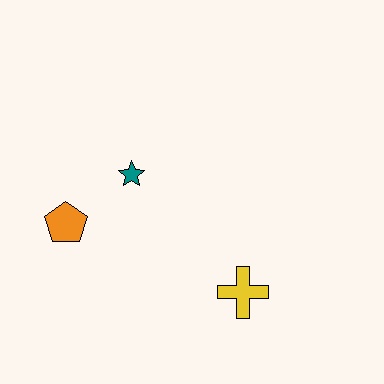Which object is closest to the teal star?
The orange pentagon is closest to the teal star.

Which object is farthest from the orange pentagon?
The yellow cross is farthest from the orange pentagon.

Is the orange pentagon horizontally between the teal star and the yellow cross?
No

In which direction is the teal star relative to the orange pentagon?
The teal star is to the right of the orange pentagon.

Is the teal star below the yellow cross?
No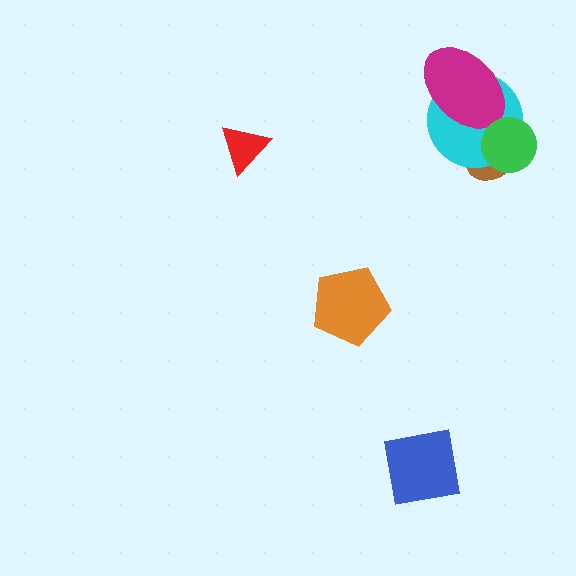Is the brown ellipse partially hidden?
Yes, it is partially covered by another shape.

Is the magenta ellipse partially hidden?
No, no other shape covers it.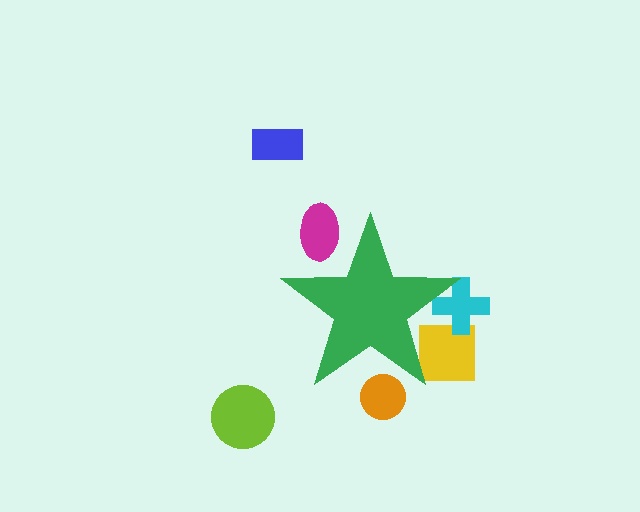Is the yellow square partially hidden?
Yes, the yellow square is partially hidden behind the green star.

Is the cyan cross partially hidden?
Yes, the cyan cross is partially hidden behind the green star.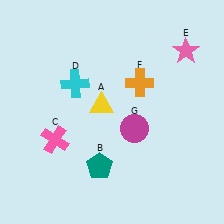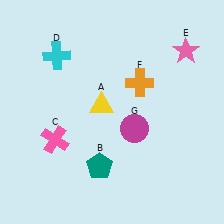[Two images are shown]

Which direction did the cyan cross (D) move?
The cyan cross (D) moved up.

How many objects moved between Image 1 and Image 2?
1 object moved between the two images.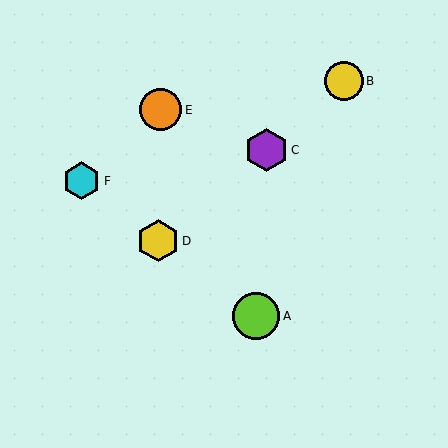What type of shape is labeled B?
Shape B is a yellow circle.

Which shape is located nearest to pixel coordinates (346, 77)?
The yellow circle (labeled B) at (344, 81) is nearest to that location.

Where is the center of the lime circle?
The center of the lime circle is at (256, 316).